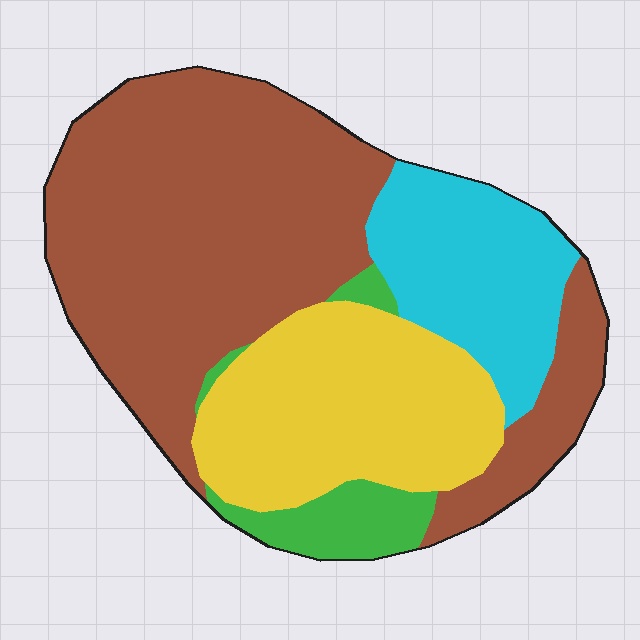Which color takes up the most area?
Brown, at roughly 50%.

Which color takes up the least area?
Green, at roughly 5%.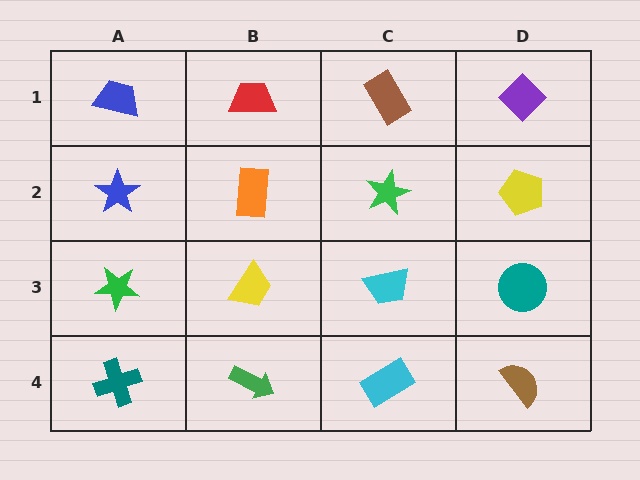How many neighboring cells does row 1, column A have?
2.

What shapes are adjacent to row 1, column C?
A green star (row 2, column C), a red trapezoid (row 1, column B), a purple diamond (row 1, column D).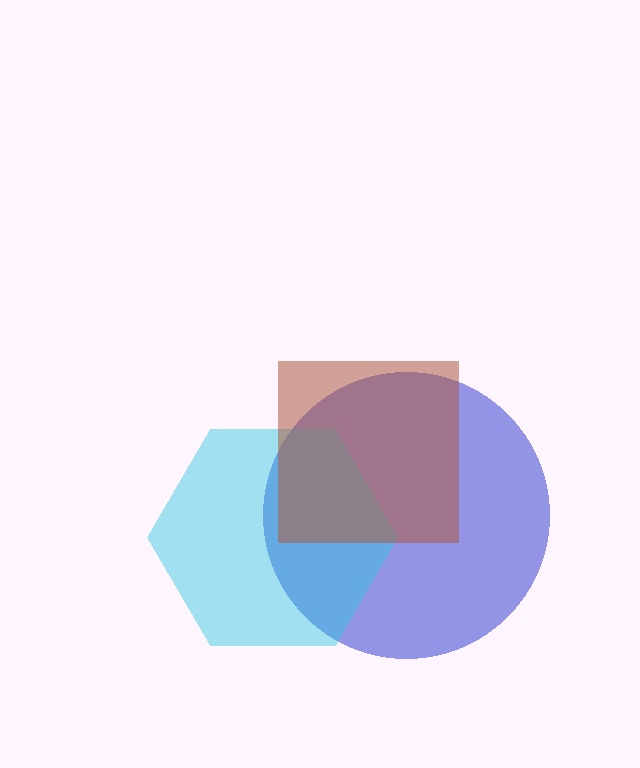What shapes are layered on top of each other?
The layered shapes are: a blue circle, a cyan hexagon, a brown square.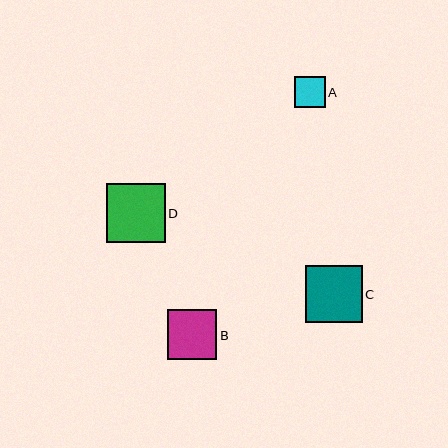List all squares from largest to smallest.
From largest to smallest: D, C, B, A.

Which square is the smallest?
Square A is the smallest with a size of approximately 31 pixels.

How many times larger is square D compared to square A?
Square D is approximately 1.9 times the size of square A.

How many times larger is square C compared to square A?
Square C is approximately 1.8 times the size of square A.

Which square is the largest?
Square D is the largest with a size of approximately 59 pixels.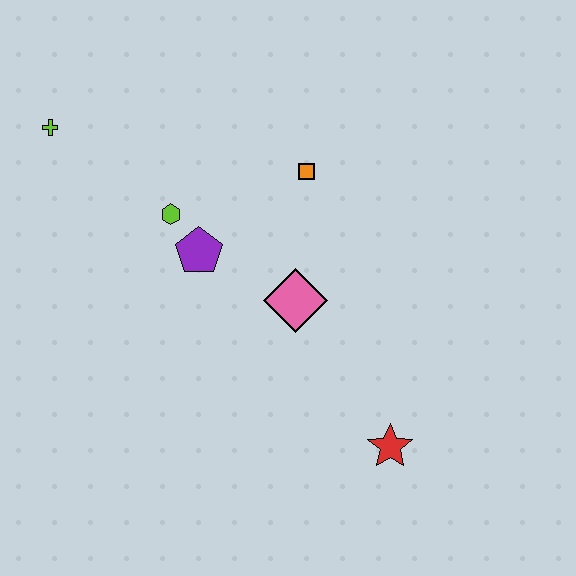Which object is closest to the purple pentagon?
The lime hexagon is closest to the purple pentagon.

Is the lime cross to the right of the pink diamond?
No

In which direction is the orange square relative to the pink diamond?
The orange square is above the pink diamond.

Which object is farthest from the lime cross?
The red star is farthest from the lime cross.